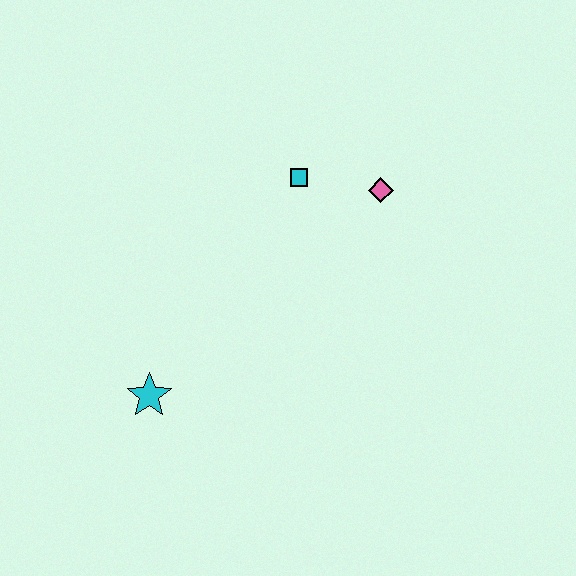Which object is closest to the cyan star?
The cyan square is closest to the cyan star.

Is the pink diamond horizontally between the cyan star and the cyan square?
No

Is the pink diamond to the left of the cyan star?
No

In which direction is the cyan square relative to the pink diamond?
The cyan square is to the left of the pink diamond.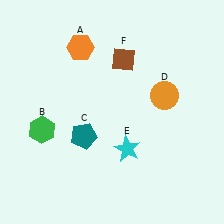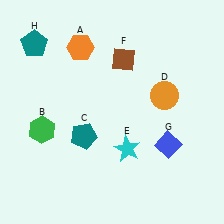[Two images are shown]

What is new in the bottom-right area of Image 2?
A blue diamond (G) was added in the bottom-right area of Image 2.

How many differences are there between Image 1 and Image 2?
There are 2 differences between the two images.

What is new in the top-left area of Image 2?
A teal pentagon (H) was added in the top-left area of Image 2.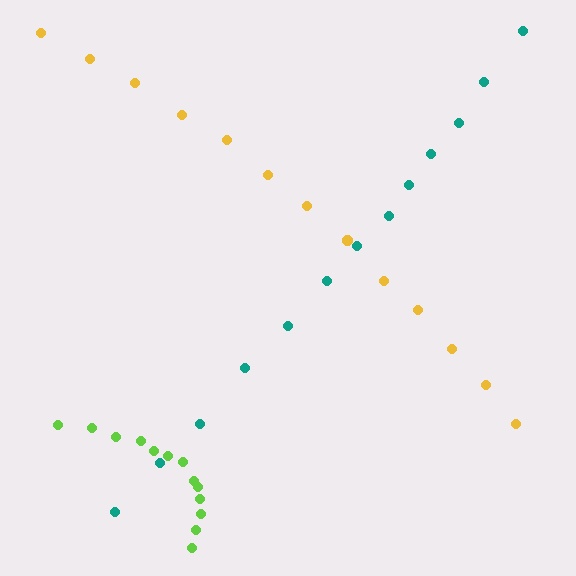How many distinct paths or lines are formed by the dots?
There are 3 distinct paths.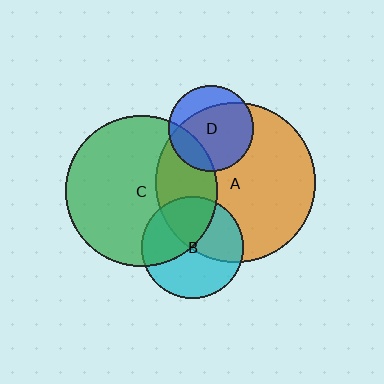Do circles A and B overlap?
Yes.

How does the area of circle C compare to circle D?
Approximately 3.1 times.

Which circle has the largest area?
Circle A (orange).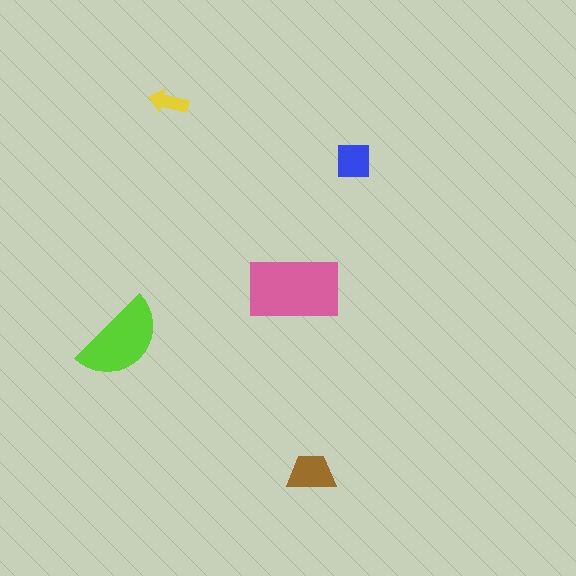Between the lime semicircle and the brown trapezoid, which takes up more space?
The lime semicircle.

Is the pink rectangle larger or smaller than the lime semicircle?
Larger.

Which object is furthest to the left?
The lime semicircle is leftmost.